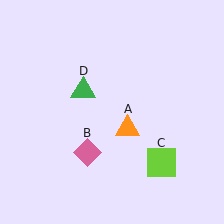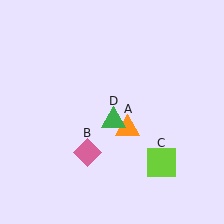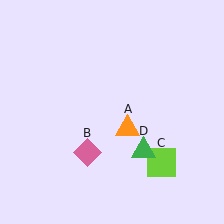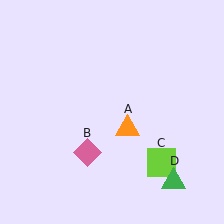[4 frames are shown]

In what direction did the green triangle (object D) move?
The green triangle (object D) moved down and to the right.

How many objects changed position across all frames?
1 object changed position: green triangle (object D).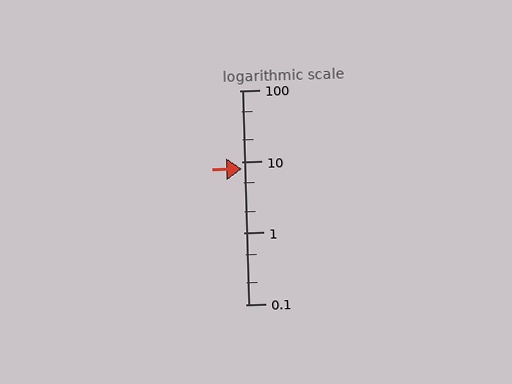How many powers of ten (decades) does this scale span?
The scale spans 3 decades, from 0.1 to 100.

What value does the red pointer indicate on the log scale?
The pointer indicates approximately 8.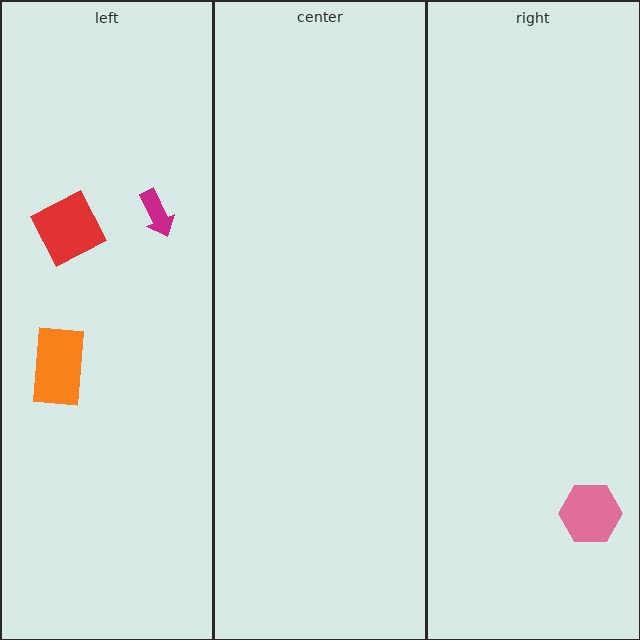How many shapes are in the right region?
1.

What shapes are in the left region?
The magenta arrow, the orange rectangle, the red square.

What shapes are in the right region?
The pink hexagon.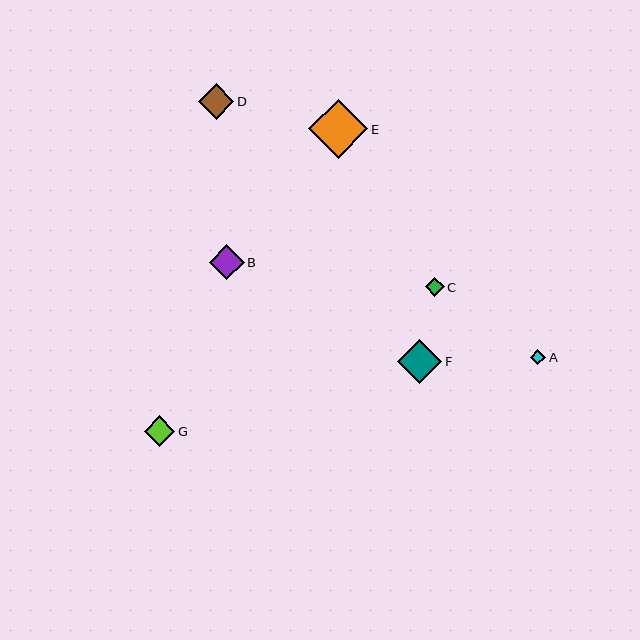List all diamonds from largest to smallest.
From largest to smallest: E, F, D, B, G, C, A.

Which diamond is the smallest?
Diamond A is the smallest with a size of approximately 16 pixels.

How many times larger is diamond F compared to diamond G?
Diamond F is approximately 1.5 times the size of diamond G.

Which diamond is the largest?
Diamond E is the largest with a size of approximately 59 pixels.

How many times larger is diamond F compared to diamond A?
Diamond F is approximately 2.8 times the size of diamond A.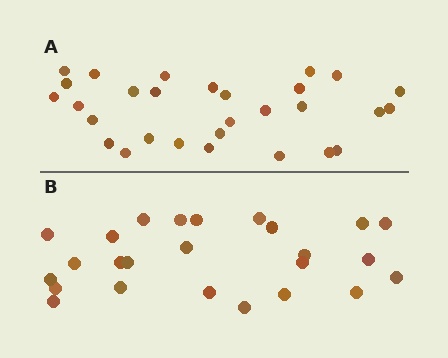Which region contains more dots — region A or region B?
Region A (the top region) has more dots.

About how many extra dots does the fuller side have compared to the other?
Region A has about 4 more dots than region B.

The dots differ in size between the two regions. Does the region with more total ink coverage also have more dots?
No. Region B has more total ink coverage because its dots are larger, but region A actually contains more individual dots. Total area can be misleading — the number of items is what matters here.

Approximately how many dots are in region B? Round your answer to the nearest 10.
About 20 dots. (The exact count is 25, which rounds to 20.)